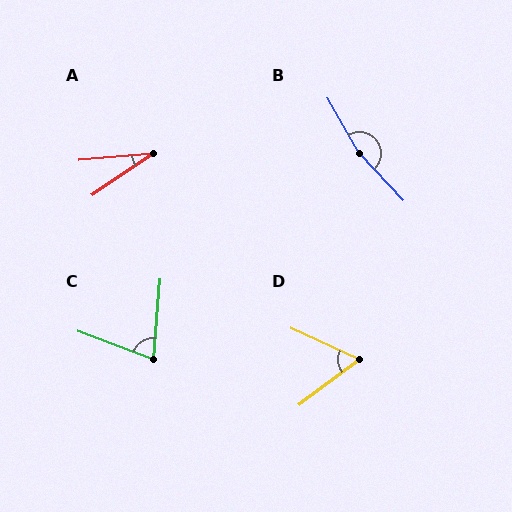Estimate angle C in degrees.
Approximately 74 degrees.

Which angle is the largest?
B, at approximately 167 degrees.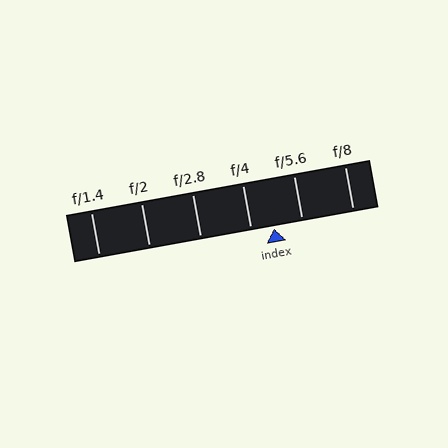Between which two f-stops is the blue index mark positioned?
The index mark is between f/4 and f/5.6.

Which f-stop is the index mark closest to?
The index mark is closest to f/4.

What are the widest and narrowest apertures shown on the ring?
The widest aperture shown is f/1.4 and the narrowest is f/8.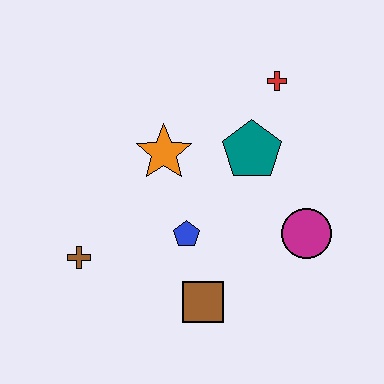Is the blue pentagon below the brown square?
No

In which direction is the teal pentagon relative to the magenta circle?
The teal pentagon is above the magenta circle.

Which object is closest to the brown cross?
The blue pentagon is closest to the brown cross.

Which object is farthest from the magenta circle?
The brown cross is farthest from the magenta circle.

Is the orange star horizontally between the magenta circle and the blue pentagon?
No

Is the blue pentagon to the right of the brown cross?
Yes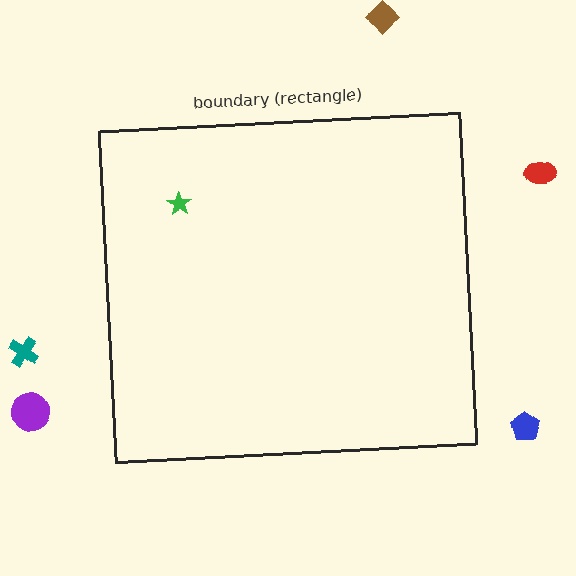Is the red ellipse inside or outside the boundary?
Outside.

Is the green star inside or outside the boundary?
Inside.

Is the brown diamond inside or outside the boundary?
Outside.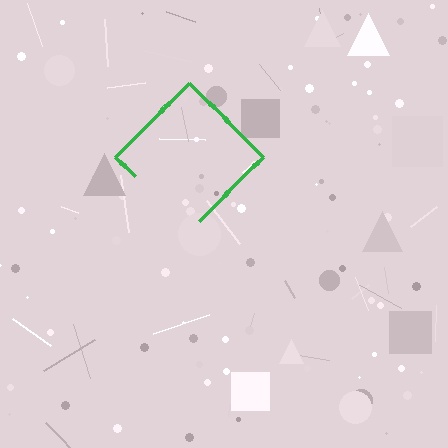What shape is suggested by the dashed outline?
The dashed outline suggests a diamond.